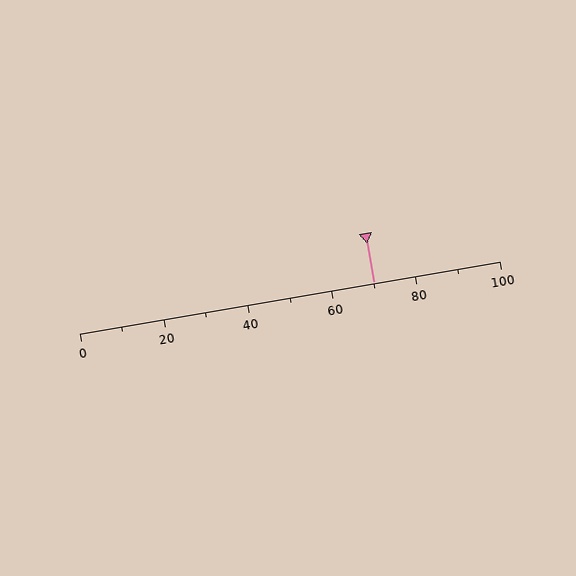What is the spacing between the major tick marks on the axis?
The major ticks are spaced 20 apart.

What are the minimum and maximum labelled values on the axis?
The axis runs from 0 to 100.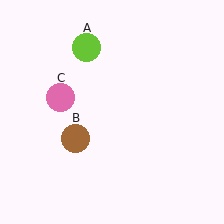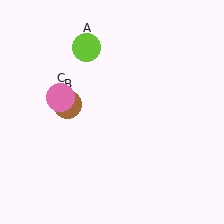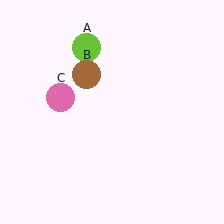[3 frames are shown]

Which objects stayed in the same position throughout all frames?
Lime circle (object A) and pink circle (object C) remained stationary.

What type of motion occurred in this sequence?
The brown circle (object B) rotated clockwise around the center of the scene.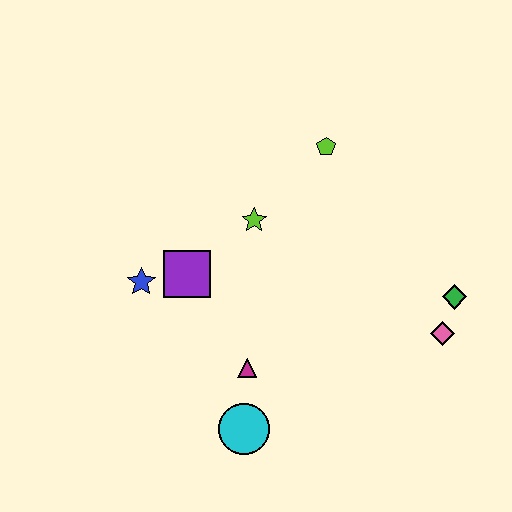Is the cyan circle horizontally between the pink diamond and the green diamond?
No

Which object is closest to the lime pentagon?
The lime star is closest to the lime pentagon.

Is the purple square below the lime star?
Yes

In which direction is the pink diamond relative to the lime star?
The pink diamond is to the right of the lime star.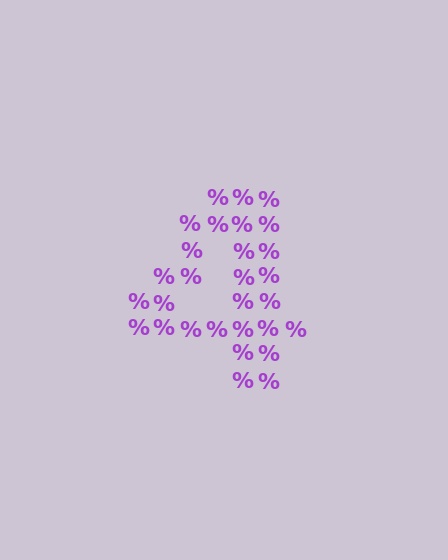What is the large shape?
The large shape is the digit 4.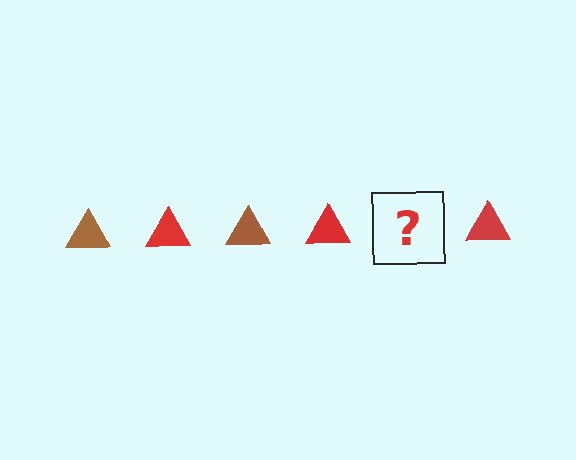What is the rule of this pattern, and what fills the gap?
The rule is that the pattern cycles through brown, red triangles. The gap should be filled with a brown triangle.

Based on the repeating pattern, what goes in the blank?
The blank should be a brown triangle.